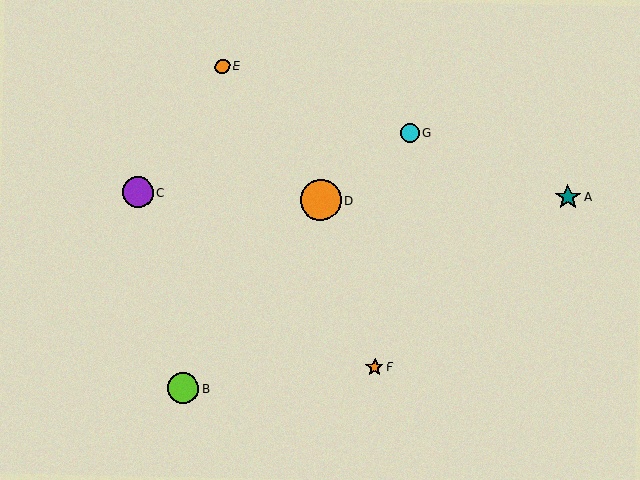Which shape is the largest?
The orange circle (labeled D) is the largest.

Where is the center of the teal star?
The center of the teal star is at (568, 197).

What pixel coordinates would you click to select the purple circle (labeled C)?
Click at (138, 192) to select the purple circle C.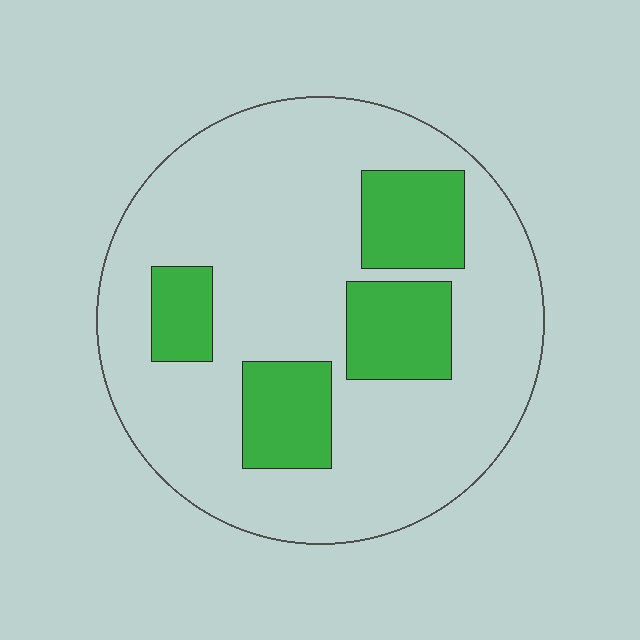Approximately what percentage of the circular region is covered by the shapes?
Approximately 25%.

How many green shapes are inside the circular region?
4.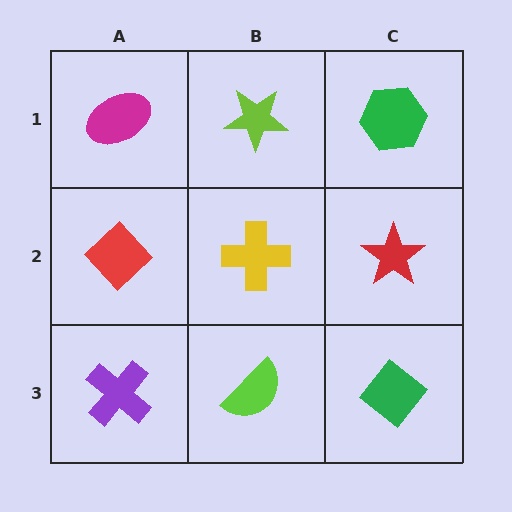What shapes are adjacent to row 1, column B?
A yellow cross (row 2, column B), a magenta ellipse (row 1, column A), a green hexagon (row 1, column C).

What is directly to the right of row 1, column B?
A green hexagon.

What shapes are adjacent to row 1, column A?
A red diamond (row 2, column A), a lime star (row 1, column B).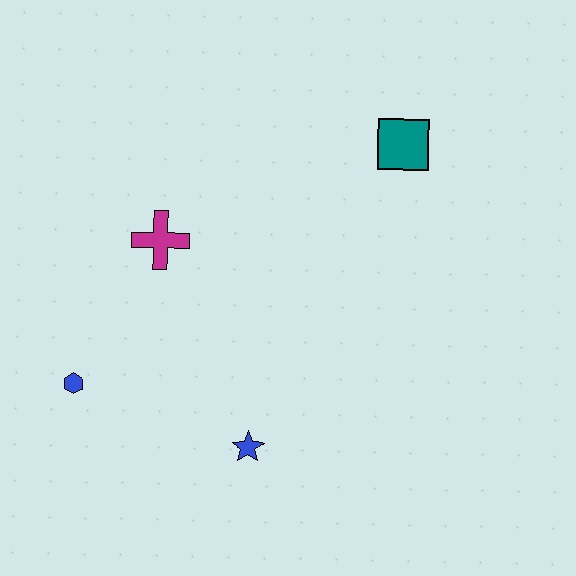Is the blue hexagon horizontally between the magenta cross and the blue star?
No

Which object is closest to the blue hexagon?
The magenta cross is closest to the blue hexagon.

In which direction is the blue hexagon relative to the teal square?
The blue hexagon is to the left of the teal square.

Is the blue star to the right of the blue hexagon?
Yes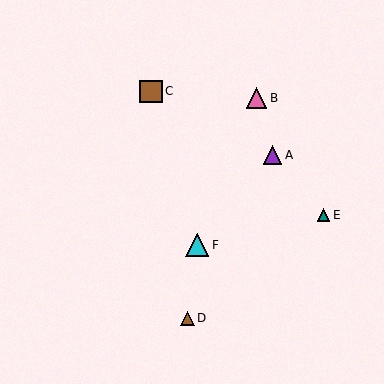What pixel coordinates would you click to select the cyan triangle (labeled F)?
Click at (197, 245) to select the cyan triangle F.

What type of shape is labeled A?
Shape A is a purple triangle.